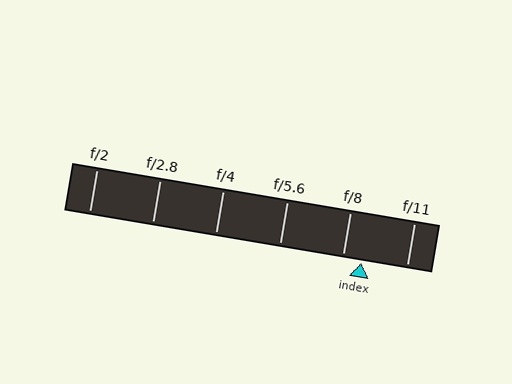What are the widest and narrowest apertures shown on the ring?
The widest aperture shown is f/2 and the narrowest is f/11.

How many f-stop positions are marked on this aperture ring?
There are 6 f-stop positions marked.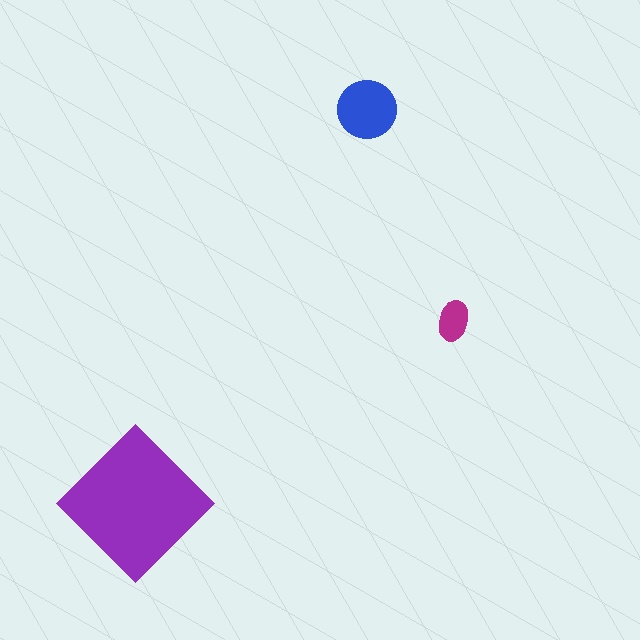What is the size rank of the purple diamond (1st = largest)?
1st.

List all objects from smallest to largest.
The magenta ellipse, the blue circle, the purple diamond.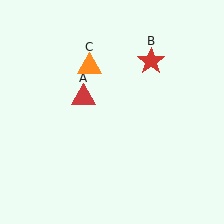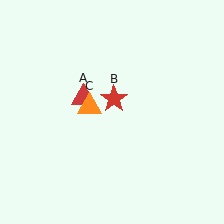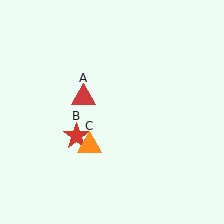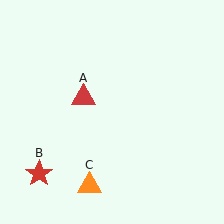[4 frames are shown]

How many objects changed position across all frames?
2 objects changed position: red star (object B), orange triangle (object C).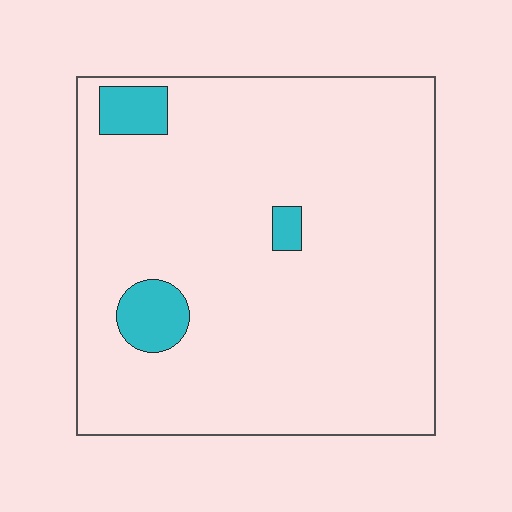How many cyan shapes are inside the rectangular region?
3.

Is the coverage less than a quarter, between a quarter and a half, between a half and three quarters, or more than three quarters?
Less than a quarter.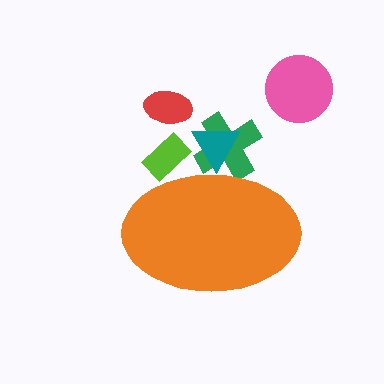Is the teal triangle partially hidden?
Yes, the teal triangle is partially hidden behind the orange ellipse.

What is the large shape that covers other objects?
An orange ellipse.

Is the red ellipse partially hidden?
No, the red ellipse is fully visible.